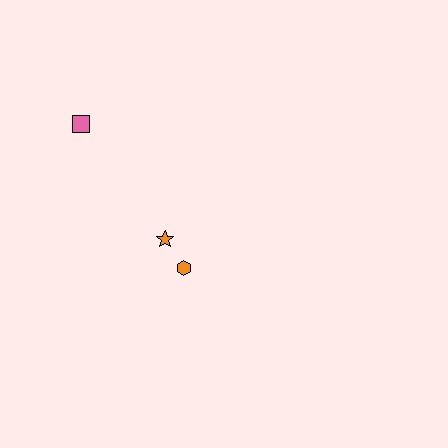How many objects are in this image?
There are 3 objects.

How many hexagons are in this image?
There is 1 hexagon.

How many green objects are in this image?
There are no green objects.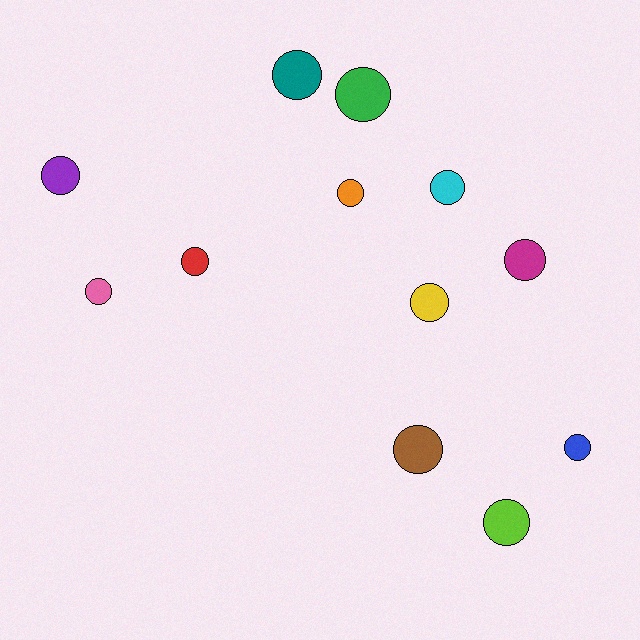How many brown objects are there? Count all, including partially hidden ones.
There is 1 brown object.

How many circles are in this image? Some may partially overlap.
There are 12 circles.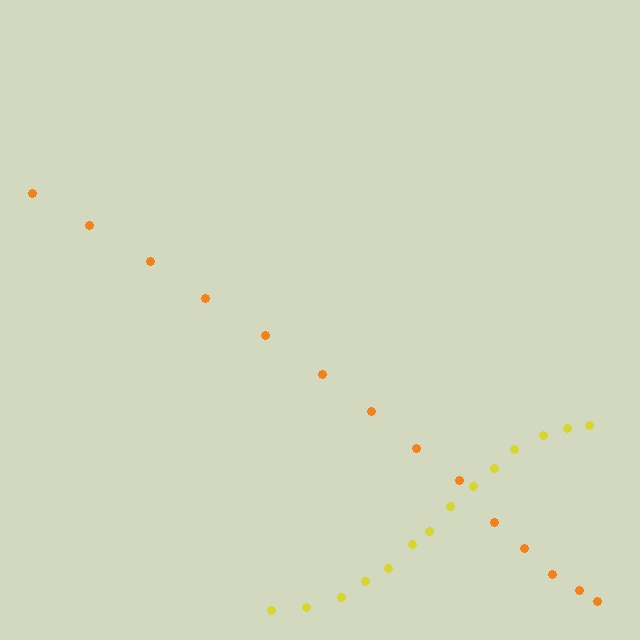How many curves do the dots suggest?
There are 2 distinct paths.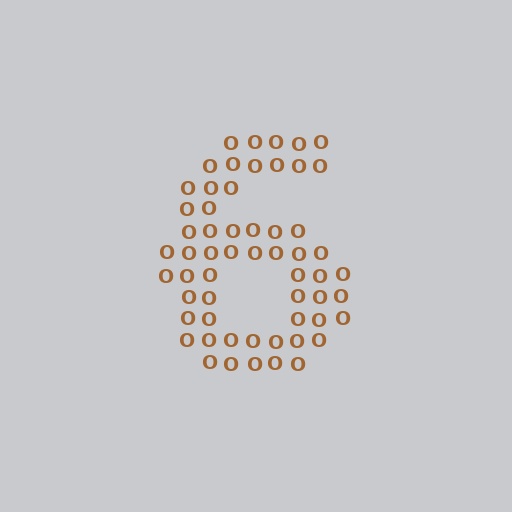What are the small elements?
The small elements are letter O's.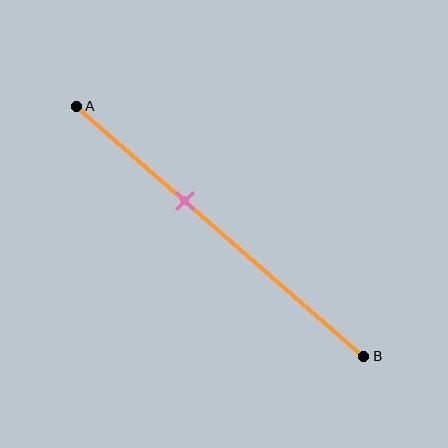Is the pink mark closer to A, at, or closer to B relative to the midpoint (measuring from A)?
The pink mark is closer to point A than the midpoint of segment AB.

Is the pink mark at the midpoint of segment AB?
No, the mark is at about 40% from A, not at the 50% midpoint.